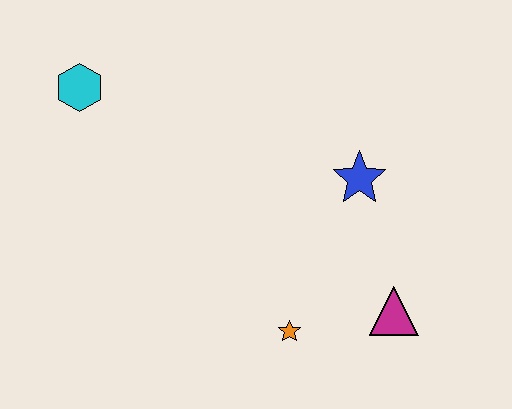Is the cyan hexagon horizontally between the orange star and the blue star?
No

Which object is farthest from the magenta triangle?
The cyan hexagon is farthest from the magenta triangle.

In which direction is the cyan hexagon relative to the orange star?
The cyan hexagon is above the orange star.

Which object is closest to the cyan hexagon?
The blue star is closest to the cyan hexagon.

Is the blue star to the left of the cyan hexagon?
No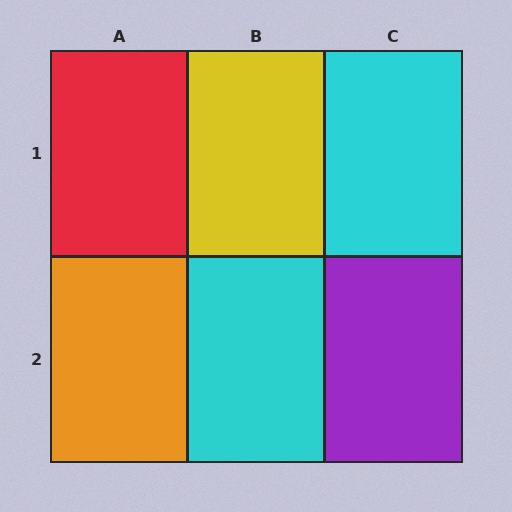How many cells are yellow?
1 cell is yellow.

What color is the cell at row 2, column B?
Cyan.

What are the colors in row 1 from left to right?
Red, yellow, cyan.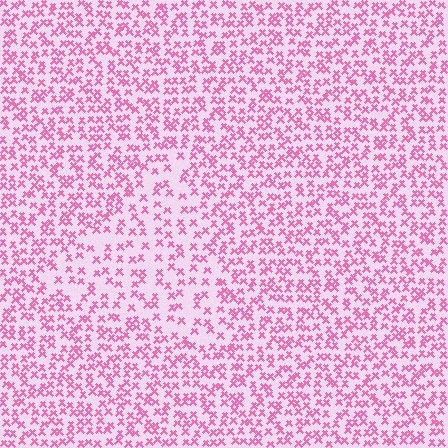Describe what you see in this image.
The image contains small pink elements arranged at two different densities. A triangle-shaped region is visible where the elements are less densely packed than the surrounding area.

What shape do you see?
I see a triangle.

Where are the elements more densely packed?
The elements are more densely packed outside the triangle boundary.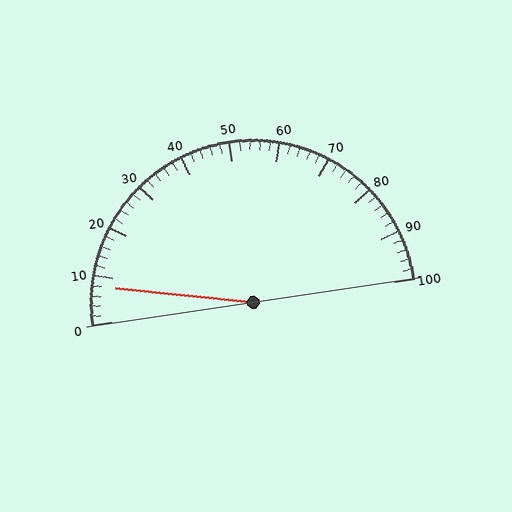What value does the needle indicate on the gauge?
The needle indicates approximately 8.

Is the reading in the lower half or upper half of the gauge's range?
The reading is in the lower half of the range (0 to 100).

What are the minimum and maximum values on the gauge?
The gauge ranges from 0 to 100.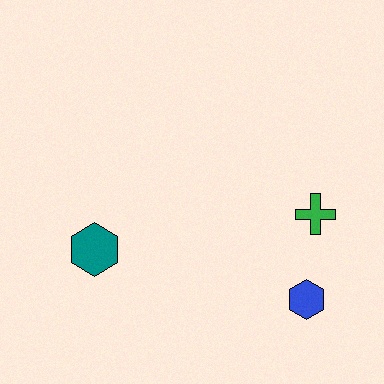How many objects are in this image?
There are 3 objects.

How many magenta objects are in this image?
There are no magenta objects.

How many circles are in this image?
There are no circles.